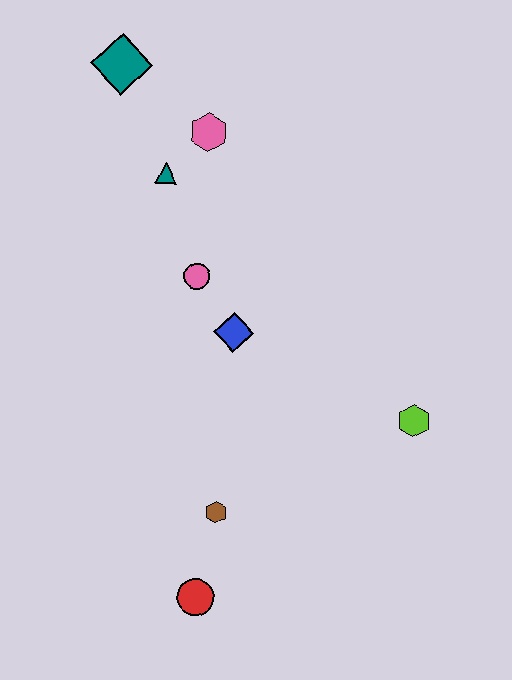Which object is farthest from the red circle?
The teal diamond is farthest from the red circle.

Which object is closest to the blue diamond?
The pink circle is closest to the blue diamond.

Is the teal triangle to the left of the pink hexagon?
Yes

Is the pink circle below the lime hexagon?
No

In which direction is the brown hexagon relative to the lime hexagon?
The brown hexagon is to the left of the lime hexagon.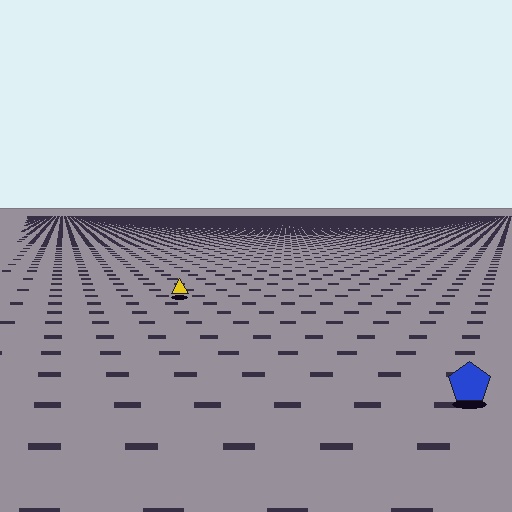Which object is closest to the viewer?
The blue pentagon is closest. The texture marks near it are larger and more spread out.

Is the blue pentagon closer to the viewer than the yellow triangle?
Yes. The blue pentagon is closer — you can tell from the texture gradient: the ground texture is coarser near it.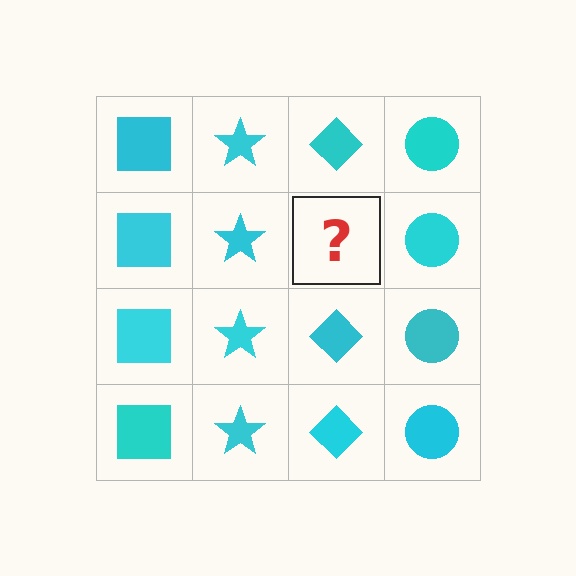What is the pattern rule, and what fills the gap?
The rule is that each column has a consistent shape. The gap should be filled with a cyan diamond.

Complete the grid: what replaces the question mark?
The question mark should be replaced with a cyan diamond.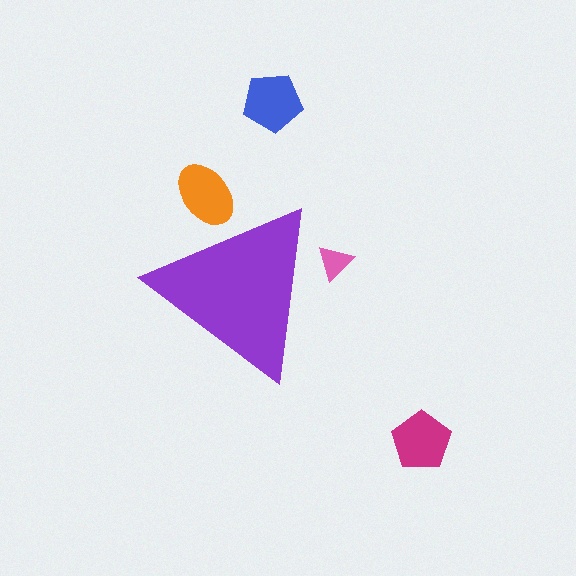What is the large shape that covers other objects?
A purple triangle.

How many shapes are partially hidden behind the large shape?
2 shapes are partially hidden.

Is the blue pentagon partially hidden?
No, the blue pentagon is fully visible.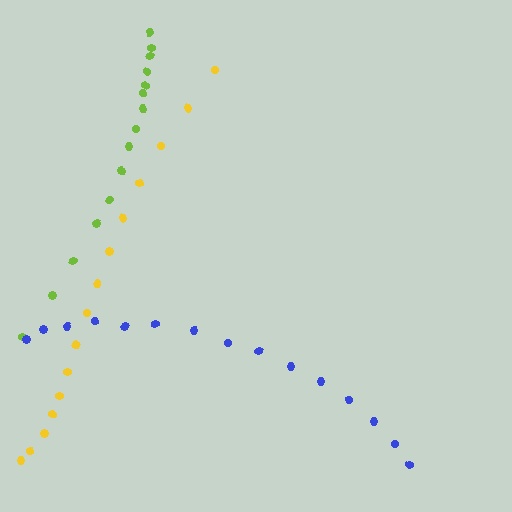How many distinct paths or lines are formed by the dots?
There are 3 distinct paths.